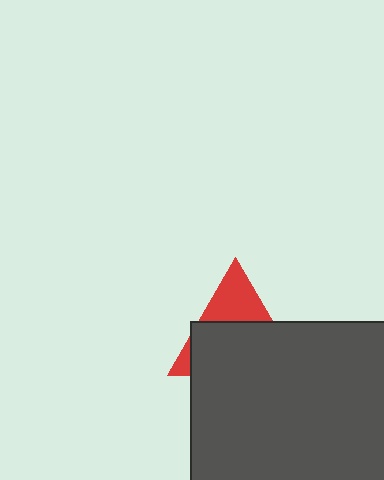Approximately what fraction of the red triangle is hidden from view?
Roughly 65% of the red triangle is hidden behind the dark gray rectangle.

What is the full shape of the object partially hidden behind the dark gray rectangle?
The partially hidden object is a red triangle.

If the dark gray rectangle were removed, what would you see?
You would see the complete red triangle.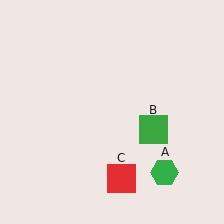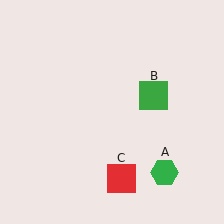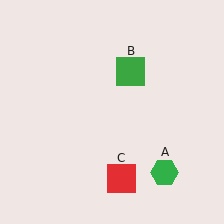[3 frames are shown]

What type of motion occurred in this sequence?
The green square (object B) rotated counterclockwise around the center of the scene.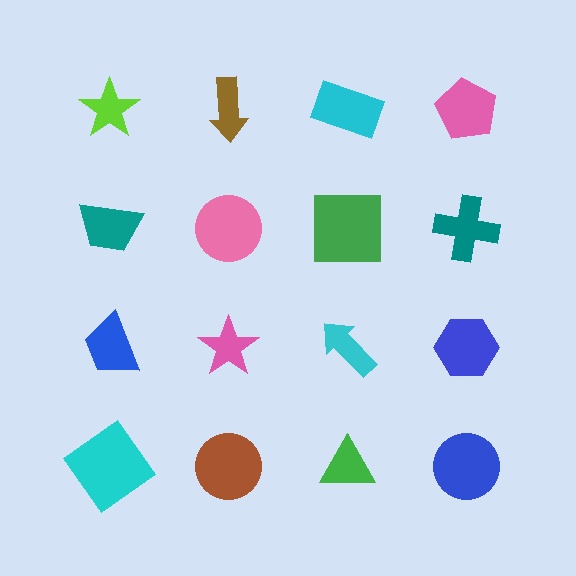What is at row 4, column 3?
A green triangle.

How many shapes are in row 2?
4 shapes.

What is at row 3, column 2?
A pink star.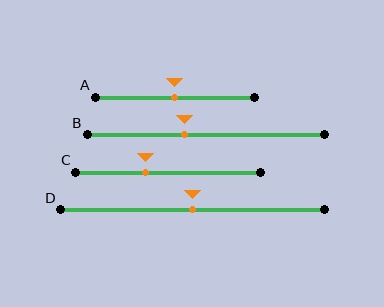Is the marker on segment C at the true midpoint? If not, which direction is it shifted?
No, the marker on segment C is shifted to the left by about 12% of the segment length.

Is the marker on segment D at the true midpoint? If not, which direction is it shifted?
Yes, the marker on segment D is at the true midpoint.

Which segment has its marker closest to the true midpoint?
Segment A has its marker closest to the true midpoint.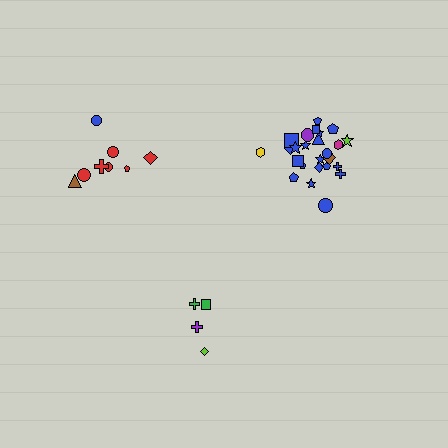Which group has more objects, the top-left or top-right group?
The top-right group.